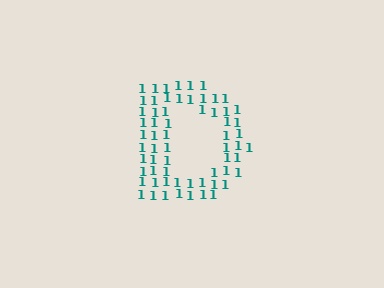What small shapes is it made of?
It is made of small digit 1's.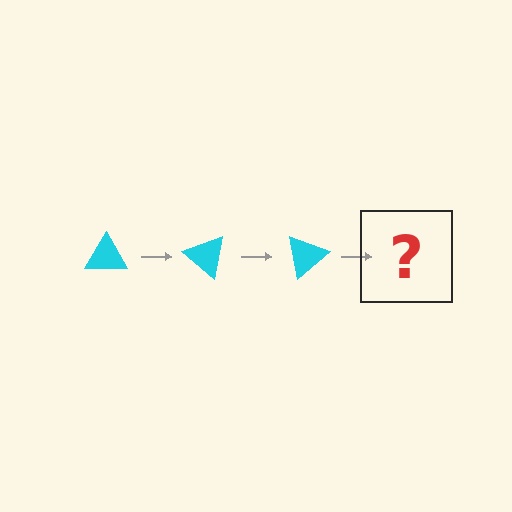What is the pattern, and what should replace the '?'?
The pattern is that the triangle rotates 40 degrees each step. The '?' should be a cyan triangle rotated 120 degrees.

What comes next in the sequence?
The next element should be a cyan triangle rotated 120 degrees.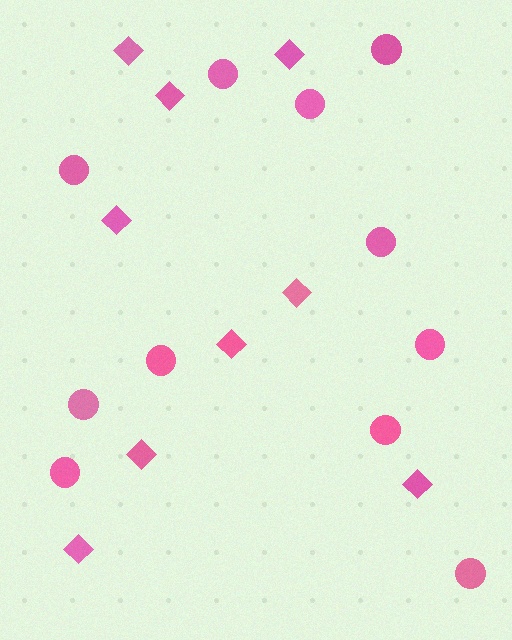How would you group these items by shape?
There are 2 groups: one group of diamonds (9) and one group of circles (11).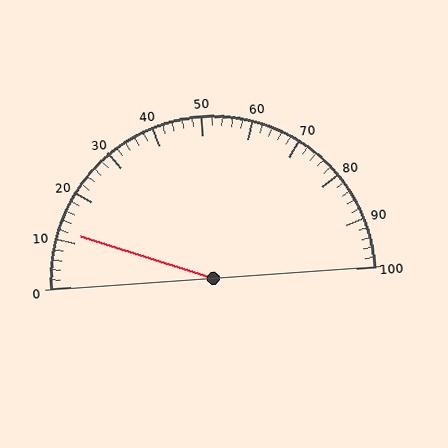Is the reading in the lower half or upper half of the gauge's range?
The reading is in the lower half of the range (0 to 100).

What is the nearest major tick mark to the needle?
The nearest major tick mark is 10.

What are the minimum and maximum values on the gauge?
The gauge ranges from 0 to 100.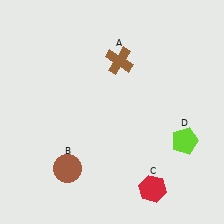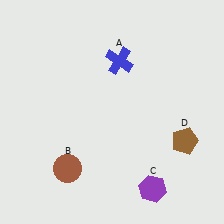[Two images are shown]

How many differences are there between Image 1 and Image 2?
There are 3 differences between the two images.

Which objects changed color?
A changed from brown to blue. C changed from red to purple. D changed from lime to brown.